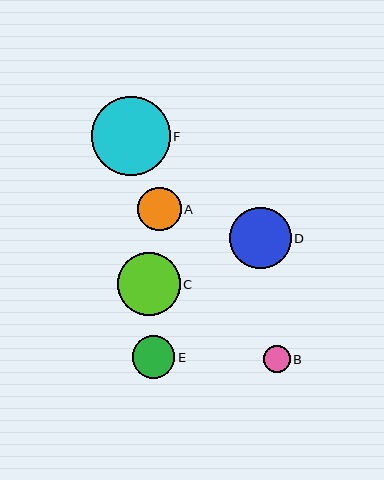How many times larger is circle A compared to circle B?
Circle A is approximately 1.6 times the size of circle B.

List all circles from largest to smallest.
From largest to smallest: F, C, D, A, E, B.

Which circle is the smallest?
Circle B is the smallest with a size of approximately 27 pixels.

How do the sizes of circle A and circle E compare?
Circle A and circle E are approximately the same size.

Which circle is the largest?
Circle F is the largest with a size of approximately 79 pixels.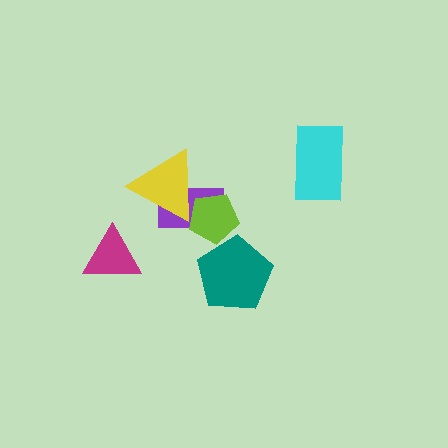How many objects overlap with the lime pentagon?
2 objects overlap with the lime pentagon.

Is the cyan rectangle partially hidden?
No, no other shape covers it.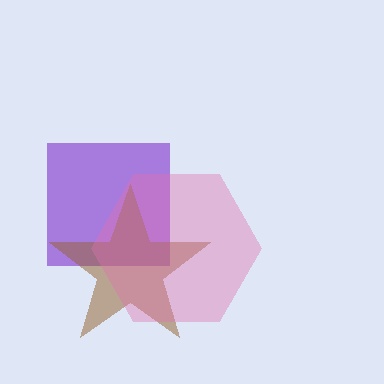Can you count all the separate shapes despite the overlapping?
Yes, there are 3 separate shapes.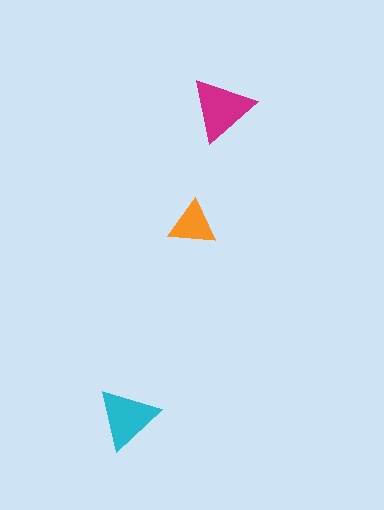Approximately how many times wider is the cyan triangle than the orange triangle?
About 1.5 times wider.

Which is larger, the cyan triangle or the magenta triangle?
The magenta one.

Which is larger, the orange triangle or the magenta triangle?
The magenta one.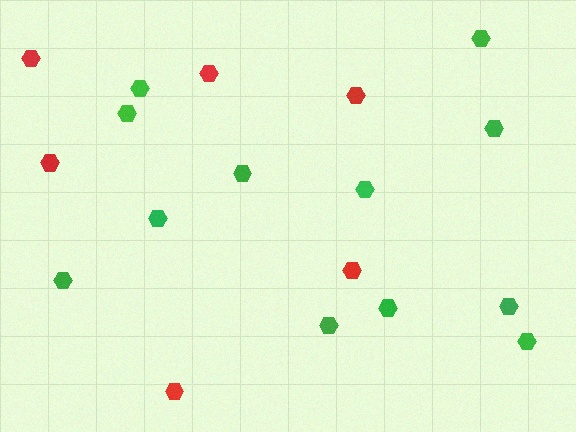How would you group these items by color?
There are 2 groups: one group of green hexagons (12) and one group of red hexagons (6).